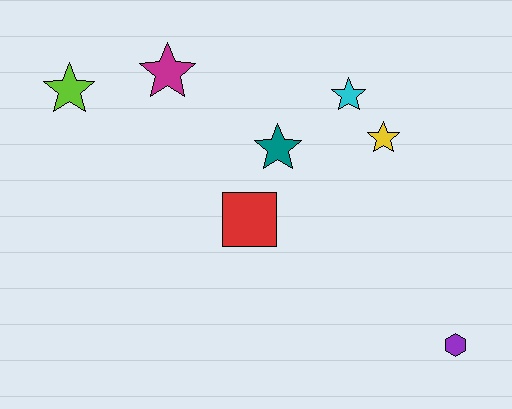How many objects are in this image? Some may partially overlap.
There are 7 objects.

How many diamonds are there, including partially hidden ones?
There are no diamonds.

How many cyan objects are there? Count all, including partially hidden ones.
There is 1 cyan object.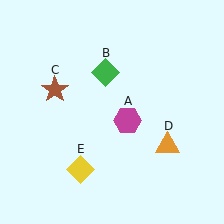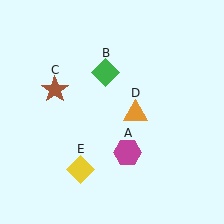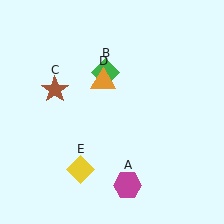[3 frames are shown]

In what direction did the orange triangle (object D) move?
The orange triangle (object D) moved up and to the left.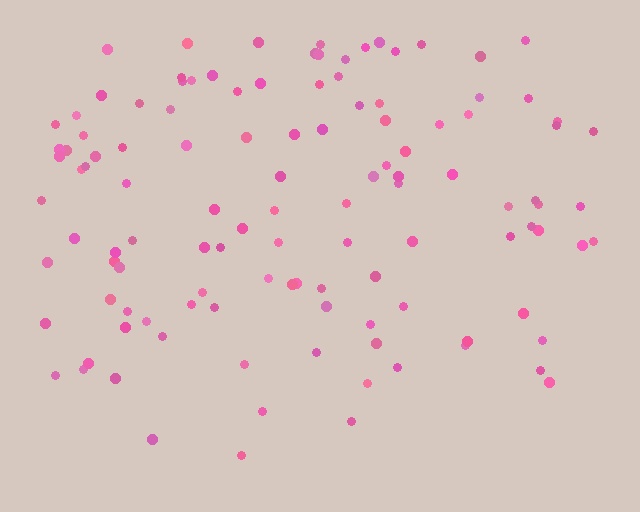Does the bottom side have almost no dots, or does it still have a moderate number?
Still a moderate number, just noticeably fewer than the top.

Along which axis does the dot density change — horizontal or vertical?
Vertical.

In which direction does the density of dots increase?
From bottom to top, with the top side densest.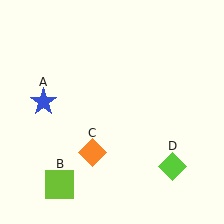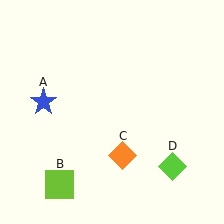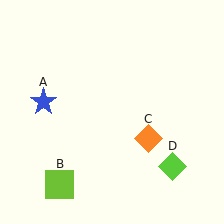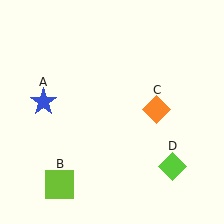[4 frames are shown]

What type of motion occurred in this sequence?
The orange diamond (object C) rotated counterclockwise around the center of the scene.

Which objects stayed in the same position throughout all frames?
Blue star (object A) and lime square (object B) and lime diamond (object D) remained stationary.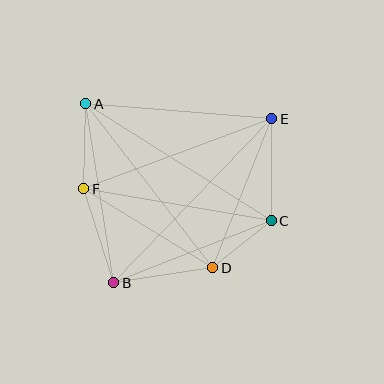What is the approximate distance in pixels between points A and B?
The distance between A and B is approximately 181 pixels.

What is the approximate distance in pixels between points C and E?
The distance between C and E is approximately 102 pixels.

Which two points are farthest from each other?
Points B and E are farthest from each other.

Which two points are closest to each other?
Points C and D are closest to each other.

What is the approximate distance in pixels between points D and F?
The distance between D and F is approximately 151 pixels.